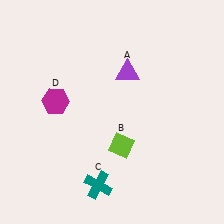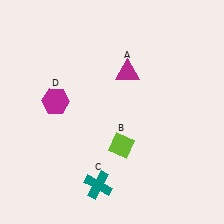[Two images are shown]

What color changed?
The triangle (A) changed from purple in Image 1 to magenta in Image 2.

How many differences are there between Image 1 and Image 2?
There is 1 difference between the two images.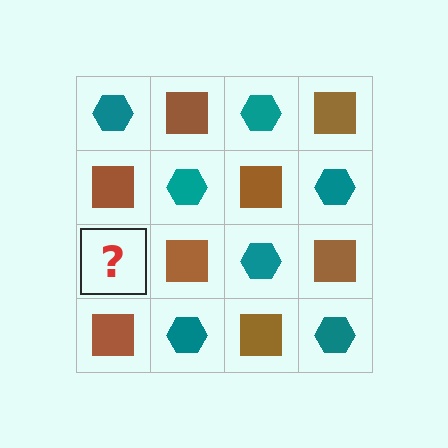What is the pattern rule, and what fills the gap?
The rule is that it alternates teal hexagon and brown square in a checkerboard pattern. The gap should be filled with a teal hexagon.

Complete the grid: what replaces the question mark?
The question mark should be replaced with a teal hexagon.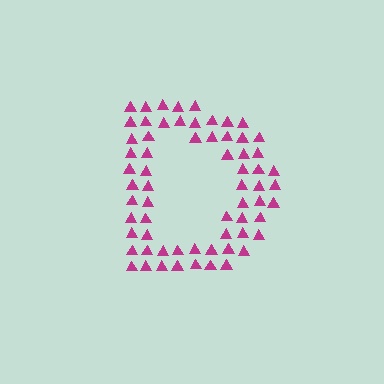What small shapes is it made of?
It is made of small triangles.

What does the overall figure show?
The overall figure shows the letter D.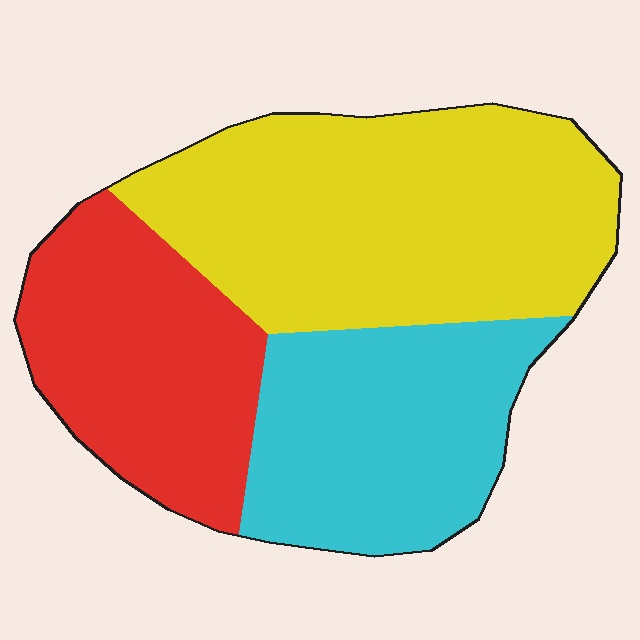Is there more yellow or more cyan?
Yellow.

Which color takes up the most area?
Yellow, at roughly 45%.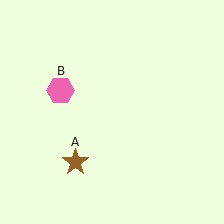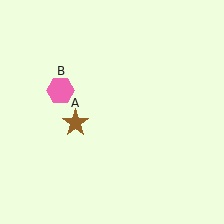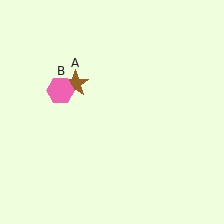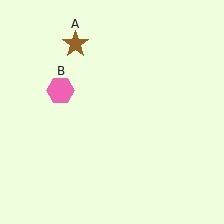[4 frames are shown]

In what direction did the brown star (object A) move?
The brown star (object A) moved up.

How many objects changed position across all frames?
1 object changed position: brown star (object A).